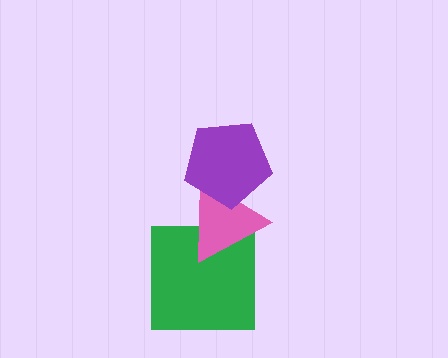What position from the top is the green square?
The green square is 3rd from the top.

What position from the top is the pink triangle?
The pink triangle is 2nd from the top.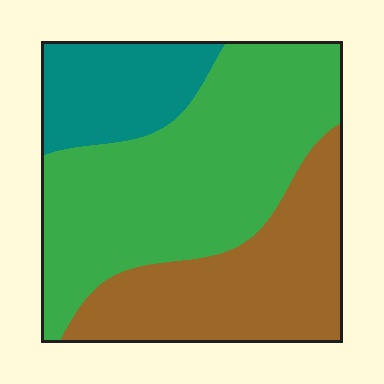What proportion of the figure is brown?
Brown takes up about one third (1/3) of the figure.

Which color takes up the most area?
Green, at roughly 50%.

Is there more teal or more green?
Green.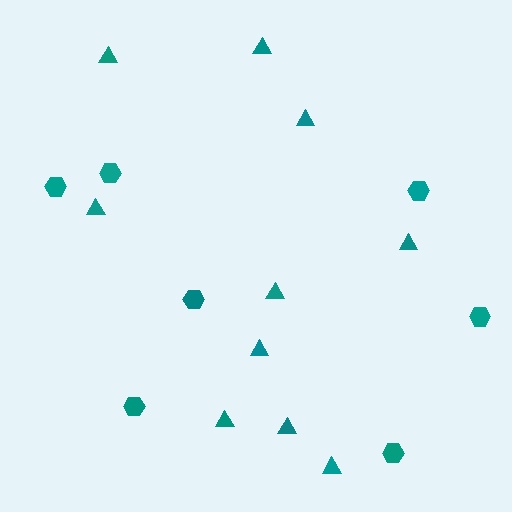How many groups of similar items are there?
There are 2 groups: one group of triangles (10) and one group of hexagons (7).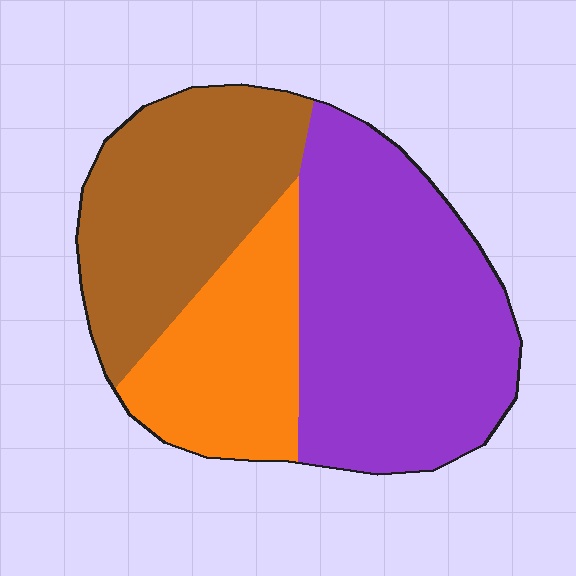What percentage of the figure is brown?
Brown takes up about one third (1/3) of the figure.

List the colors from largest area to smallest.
From largest to smallest: purple, brown, orange.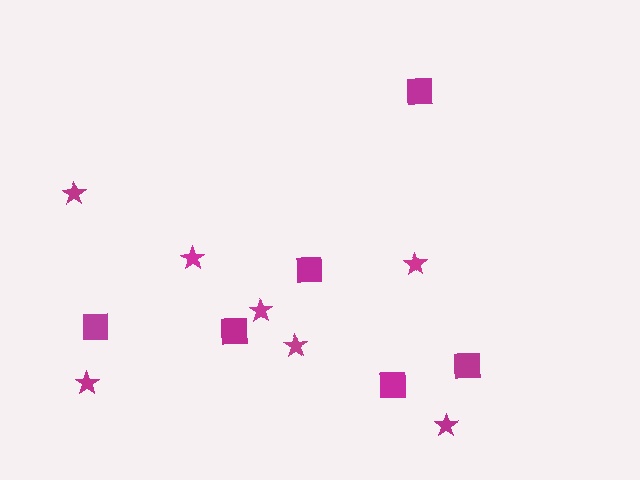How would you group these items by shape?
There are 2 groups: one group of squares (6) and one group of stars (7).